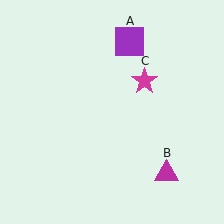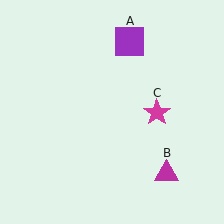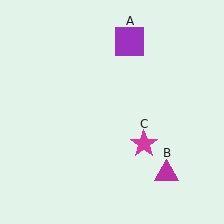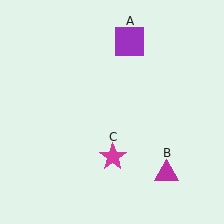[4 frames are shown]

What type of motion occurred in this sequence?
The magenta star (object C) rotated clockwise around the center of the scene.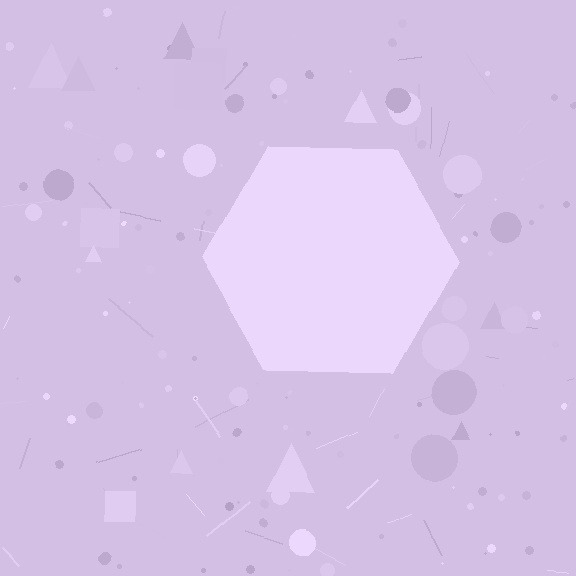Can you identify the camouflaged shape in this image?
The camouflaged shape is a hexagon.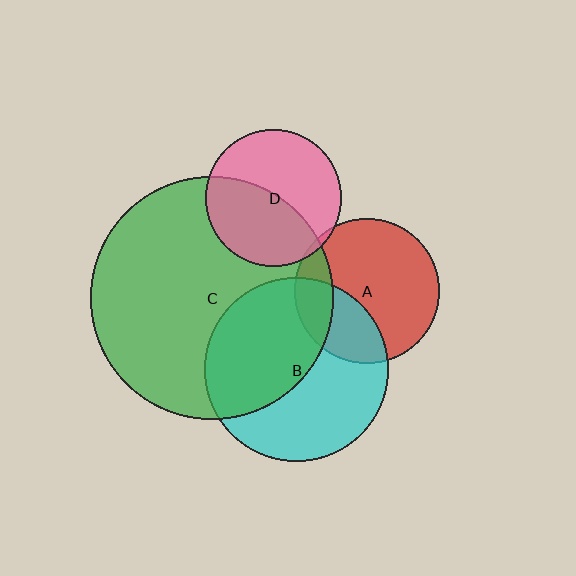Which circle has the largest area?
Circle C (green).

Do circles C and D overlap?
Yes.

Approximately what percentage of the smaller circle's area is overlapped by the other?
Approximately 50%.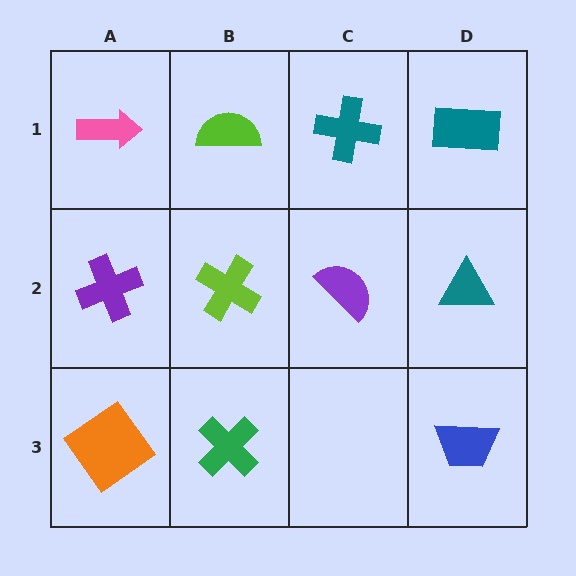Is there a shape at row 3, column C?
No, that cell is empty.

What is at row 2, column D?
A teal triangle.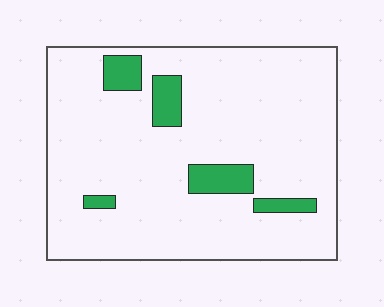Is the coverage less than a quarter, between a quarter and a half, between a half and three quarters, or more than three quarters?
Less than a quarter.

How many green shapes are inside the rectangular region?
5.